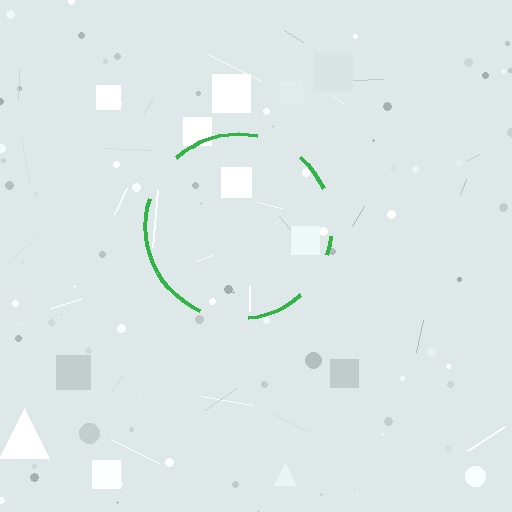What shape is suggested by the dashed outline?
The dashed outline suggests a circle.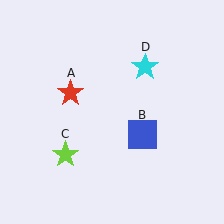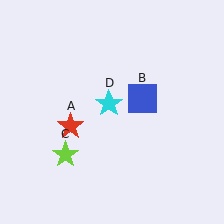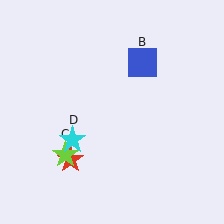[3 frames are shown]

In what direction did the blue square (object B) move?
The blue square (object B) moved up.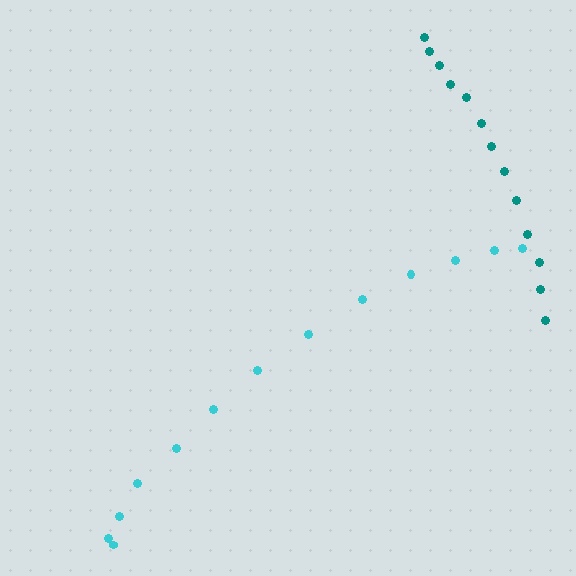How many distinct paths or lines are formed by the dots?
There are 2 distinct paths.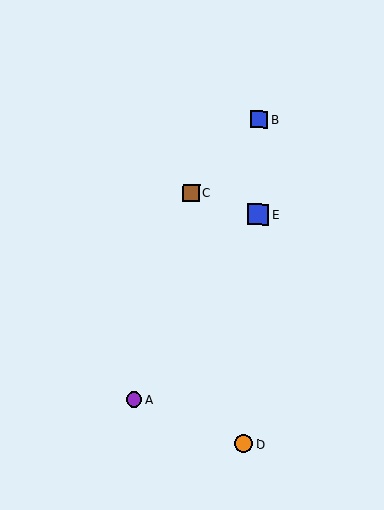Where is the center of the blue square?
The center of the blue square is at (259, 120).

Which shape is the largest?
The blue square (labeled E) is the largest.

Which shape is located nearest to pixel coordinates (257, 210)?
The blue square (labeled E) at (258, 215) is nearest to that location.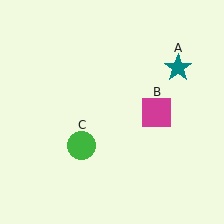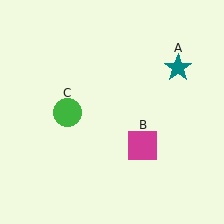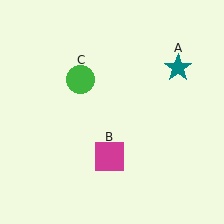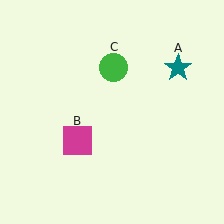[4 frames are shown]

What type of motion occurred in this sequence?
The magenta square (object B), green circle (object C) rotated clockwise around the center of the scene.